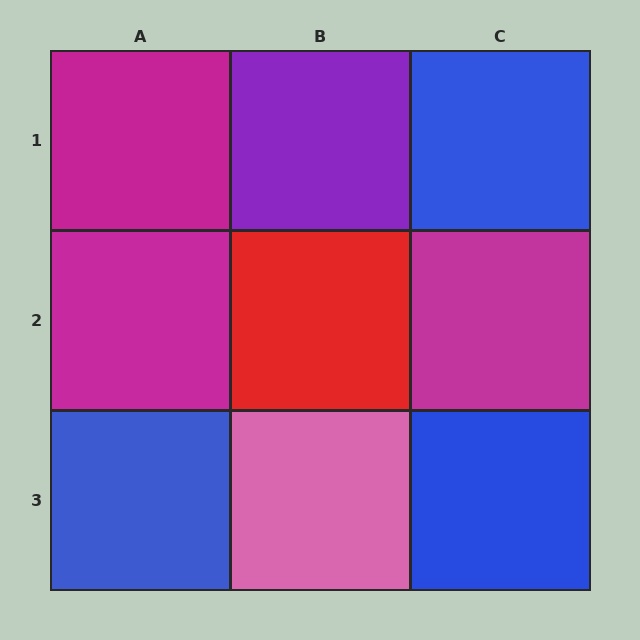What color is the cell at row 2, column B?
Red.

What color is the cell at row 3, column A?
Blue.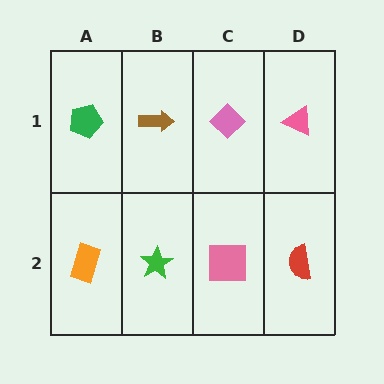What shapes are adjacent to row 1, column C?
A pink square (row 2, column C), a brown arrow (row 1, column B), a pink triangle (row 1, column D).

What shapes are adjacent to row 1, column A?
An orange rectangle (row 2, column A), a brown arrow (row 1, column B).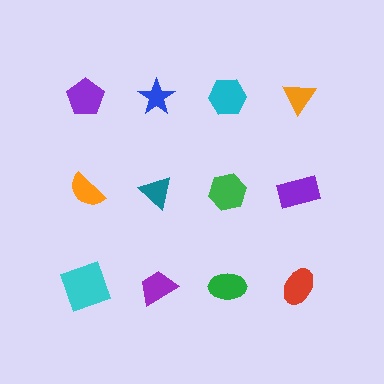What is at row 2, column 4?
A purple rectangle.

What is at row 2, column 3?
A green hexagon.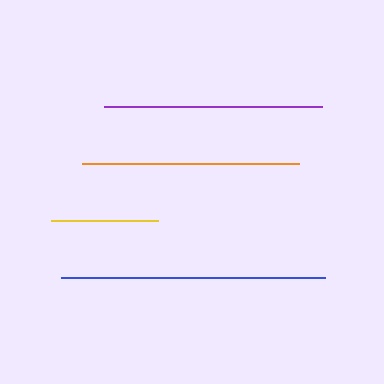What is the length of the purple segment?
The purple segment is approximately 218 pixels long.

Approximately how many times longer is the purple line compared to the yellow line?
The purple line is approximately 2.0 times the length of the yellow line.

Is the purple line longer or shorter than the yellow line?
The purple line is longer than the yellow line.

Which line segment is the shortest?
The yellow line is the shortest at approximately 107 pixels.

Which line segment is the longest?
The blue line is the longest at approximately 264 pixels.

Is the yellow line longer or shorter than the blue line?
The blue line is longer than the yellow line.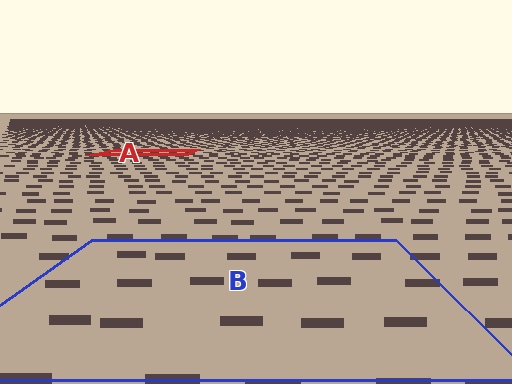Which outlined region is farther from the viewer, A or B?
Region A is farther from the viewer — the texture elements inside it appear smaller and more densely packed.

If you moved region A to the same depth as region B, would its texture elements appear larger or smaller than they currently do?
They would appear larger. At a closer depth, the same texture elements are projected at a bigger on-screen size.